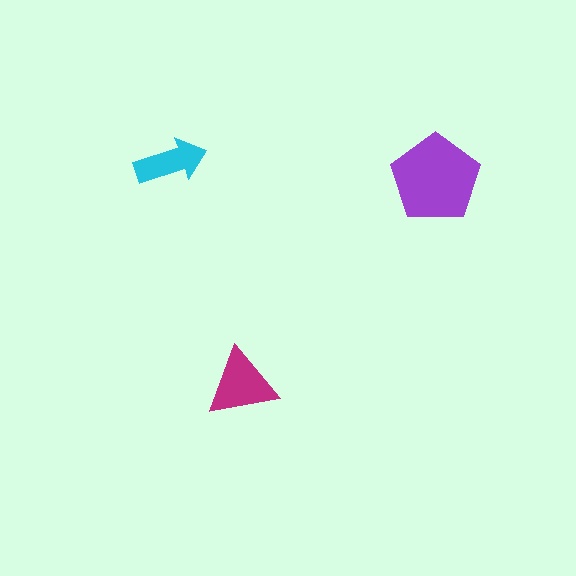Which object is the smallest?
The cyan arrow.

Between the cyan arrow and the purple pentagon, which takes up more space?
The purple pentagon.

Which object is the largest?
The purple pentagon.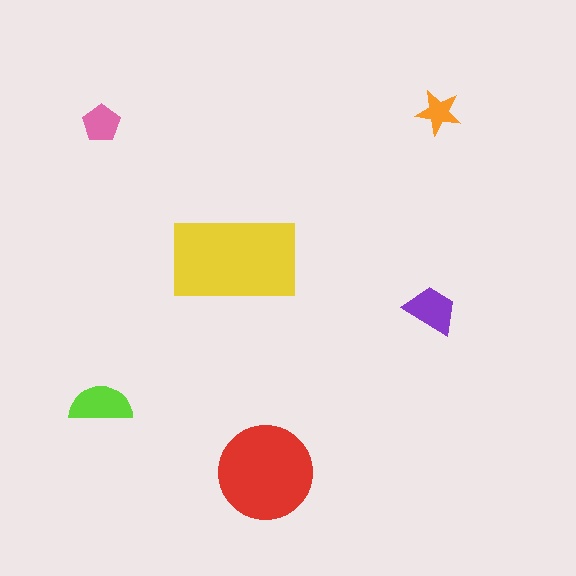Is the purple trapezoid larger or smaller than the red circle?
Smaller.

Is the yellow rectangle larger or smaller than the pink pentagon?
Larger.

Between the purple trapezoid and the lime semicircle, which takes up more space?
The lime semicircle.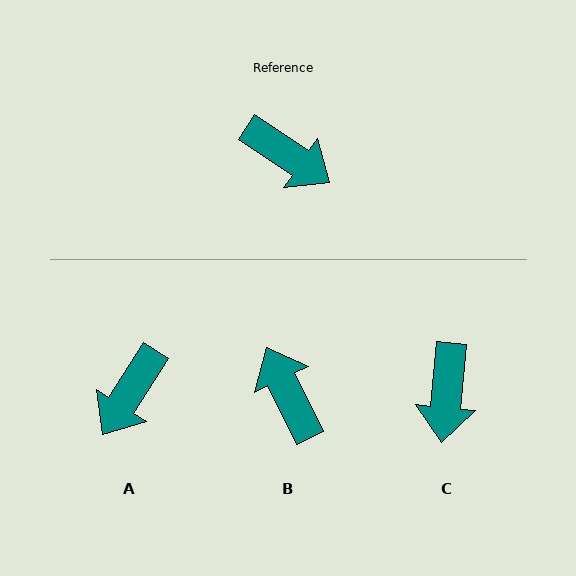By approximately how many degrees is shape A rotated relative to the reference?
Approximately 89 degrees clockwise.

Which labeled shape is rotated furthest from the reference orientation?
B, about 150 degrees away.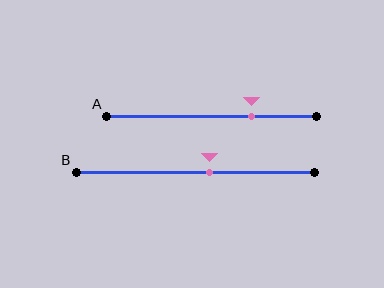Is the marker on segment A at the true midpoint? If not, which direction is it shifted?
No, the marker on segment A is shifted to the right by about 19% of the segment length.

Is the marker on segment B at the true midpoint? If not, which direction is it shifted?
No, the marker on segment B is shifted to the right by about 6% of the segment length.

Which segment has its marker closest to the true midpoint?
Segment B has its marker closest to the true midpoint.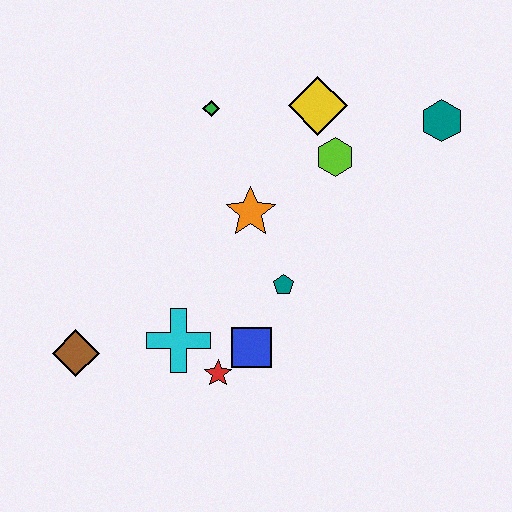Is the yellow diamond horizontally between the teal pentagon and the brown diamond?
No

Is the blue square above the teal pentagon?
No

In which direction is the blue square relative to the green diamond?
The blue square is below the green diamond.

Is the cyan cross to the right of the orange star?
No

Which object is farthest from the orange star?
The brown diamond is farthest from the orange star.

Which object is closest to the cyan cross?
The red star is closest to the cyan cross.